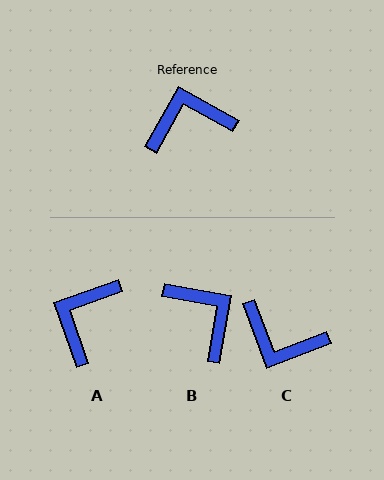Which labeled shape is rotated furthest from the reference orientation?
C, about 141 degrees away.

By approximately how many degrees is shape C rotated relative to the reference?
Approximately 141 degrees counter-clockwise.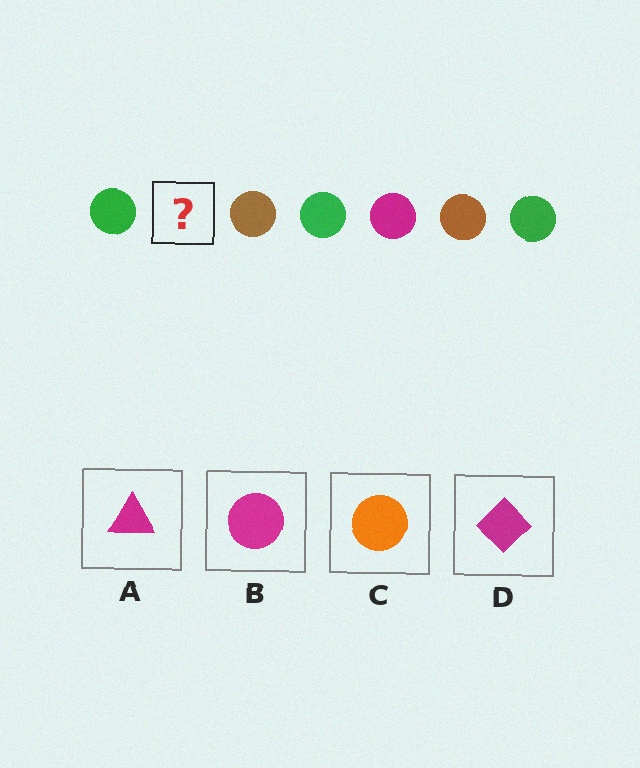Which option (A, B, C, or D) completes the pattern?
B.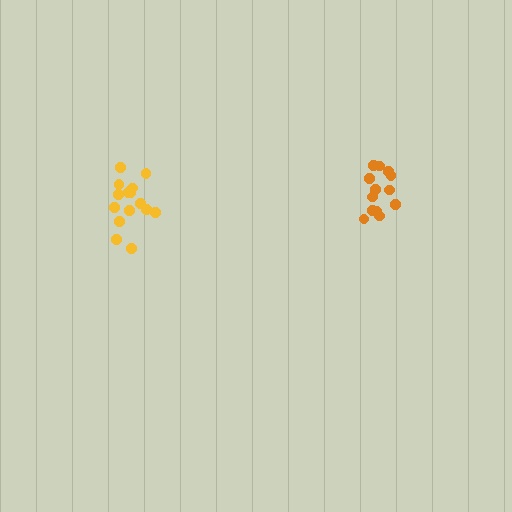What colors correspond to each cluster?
The clusters are colored: yellow, orange.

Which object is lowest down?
The yellow cluster is bottommost.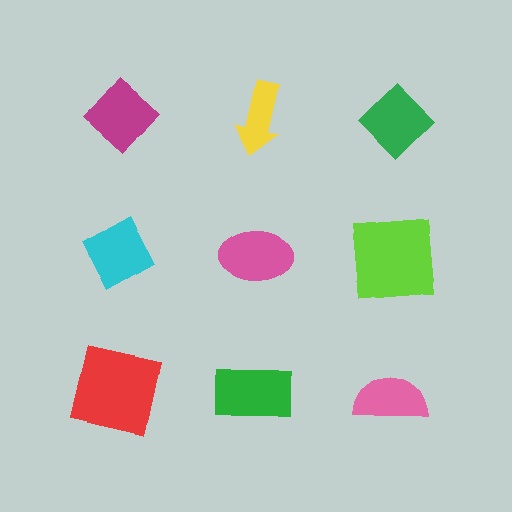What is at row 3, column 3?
A pink semicircle.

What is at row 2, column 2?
A pink ellipse.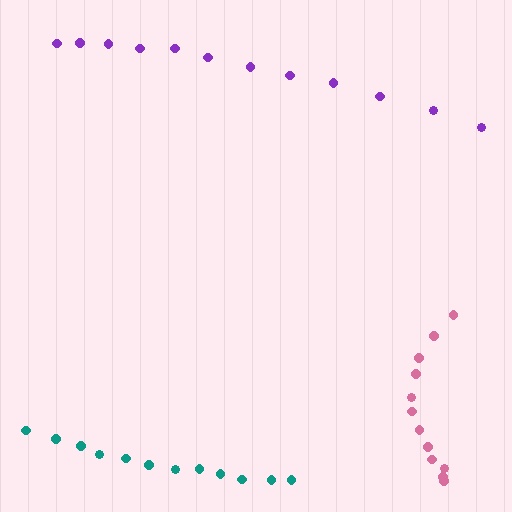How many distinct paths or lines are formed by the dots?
There are 3 distinct paths.